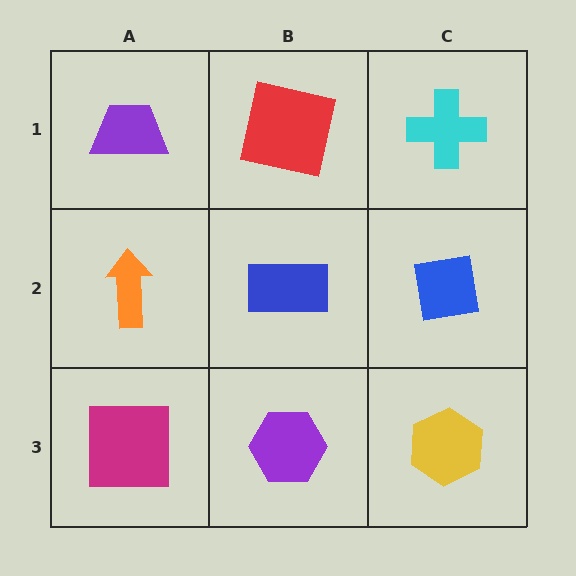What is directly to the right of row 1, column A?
A red square.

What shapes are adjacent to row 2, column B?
A red square (row 1, column B), a purple hexagon (row 3, column B), an orange arrow (row 2, column A), a blue square (row 2, column C).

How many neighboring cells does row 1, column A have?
2.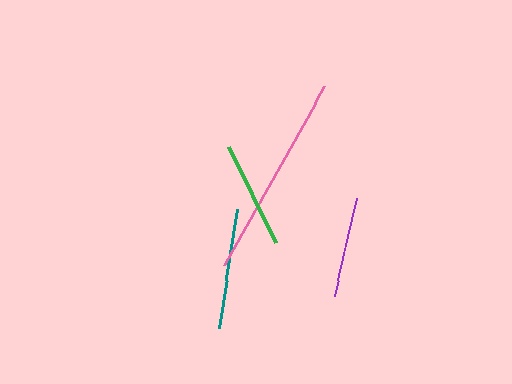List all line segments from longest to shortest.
From longest to shortest: pink, teal, green, purple.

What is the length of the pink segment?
The pink segment is approximately 205 pixels long.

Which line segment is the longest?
The pink line is the longest at approximately 205 pixels.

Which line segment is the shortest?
The purple line is the shortest at approximately 99 pixels.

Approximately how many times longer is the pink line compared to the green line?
The pink line is approximately 1.9 times the length of the green line.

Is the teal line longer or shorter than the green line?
The teal line is longer than the green line.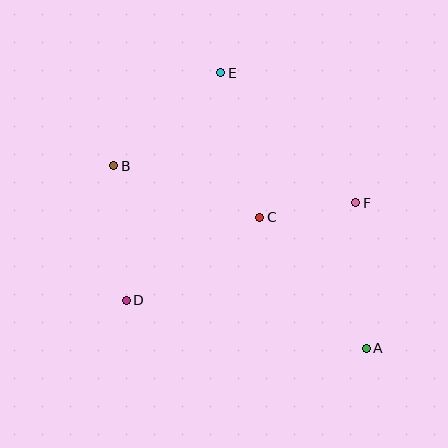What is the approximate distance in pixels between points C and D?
The distance between C and D is approximately 157 pixels.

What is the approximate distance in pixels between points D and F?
The distance between D and F is approximately 249 pixels.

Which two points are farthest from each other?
Points A and B are farthest from each other.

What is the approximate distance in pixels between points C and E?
The distance between C and E is approximately 150 pixels.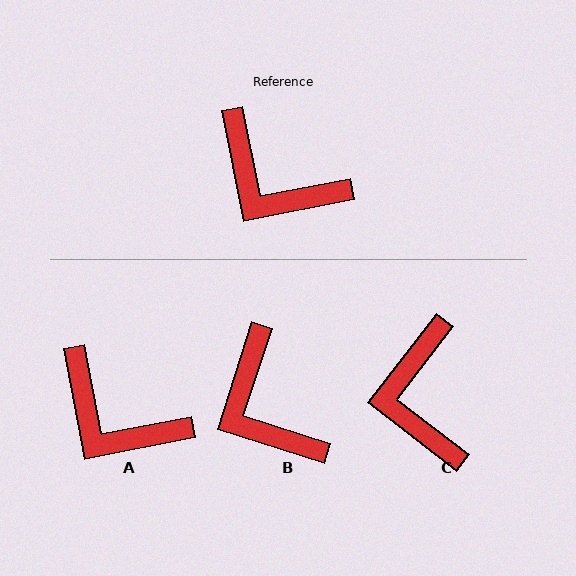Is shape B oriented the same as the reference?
No, it is off by about 29 degrees.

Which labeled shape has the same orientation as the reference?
A.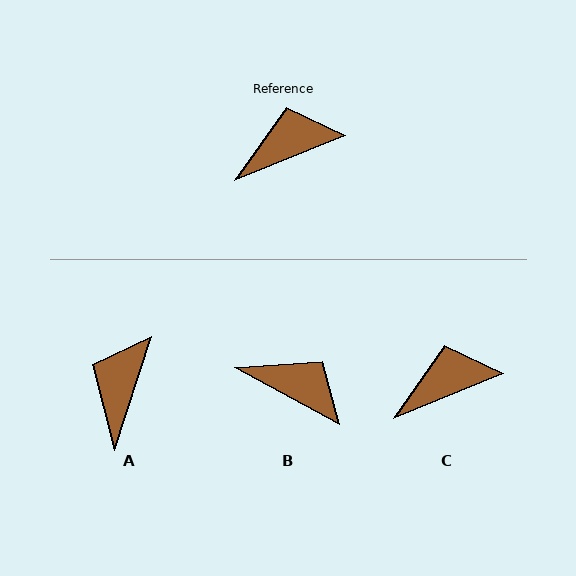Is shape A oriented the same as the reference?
No, it is off by about 50 degrees.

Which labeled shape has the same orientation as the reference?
C.